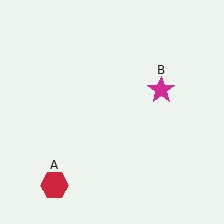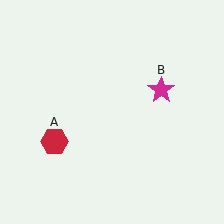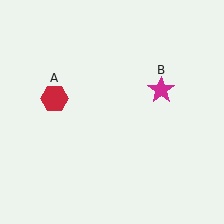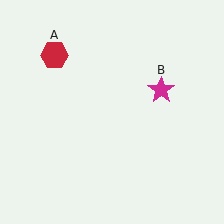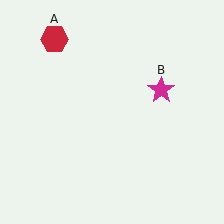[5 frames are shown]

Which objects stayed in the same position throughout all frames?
Magenta star (object B) remained stationary.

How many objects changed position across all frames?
1 object changed position: red hexagon (object A).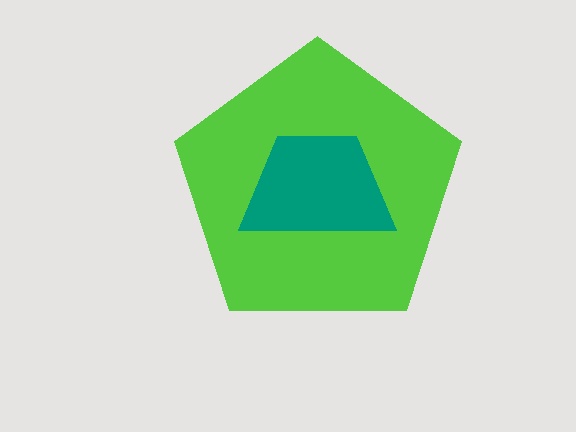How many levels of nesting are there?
2.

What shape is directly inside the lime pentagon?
The teal trapezoid.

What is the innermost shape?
The teal trapezoid.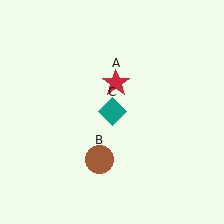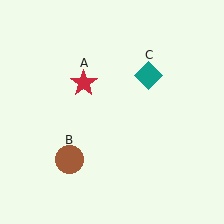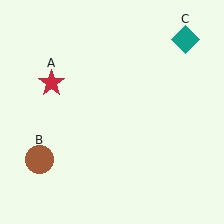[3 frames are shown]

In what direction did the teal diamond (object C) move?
The teal diamond (object C) moved up and to the right.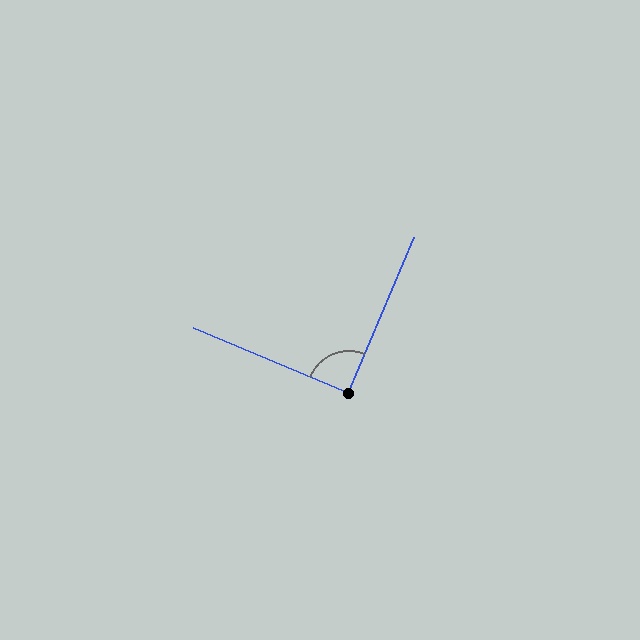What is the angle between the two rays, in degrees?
Approximately 90 degrees.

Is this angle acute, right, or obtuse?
It is approximately a right angle.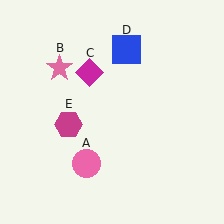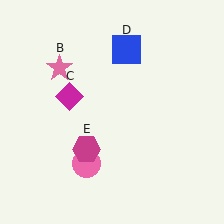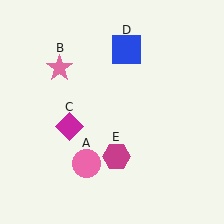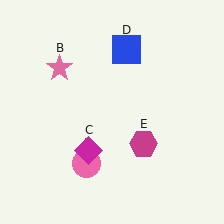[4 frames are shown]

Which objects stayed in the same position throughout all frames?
Pink circle (object A) and pink star (object B) and blue square (object D) remained stationary.